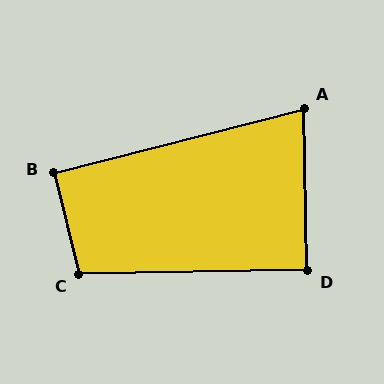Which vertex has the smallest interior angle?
A, at approximately 77 degrees.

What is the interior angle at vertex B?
Approximately 90 degrees (approximately right).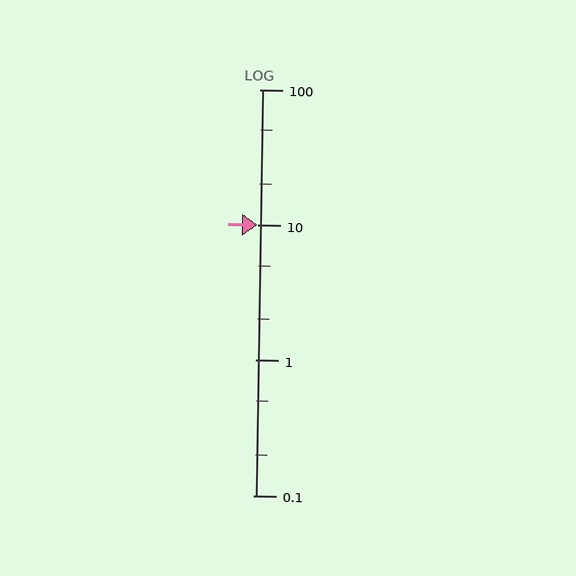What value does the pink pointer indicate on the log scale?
The pointer indicates approximately 10.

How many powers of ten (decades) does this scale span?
The scale spans 3 decades, from 0.1 to 100.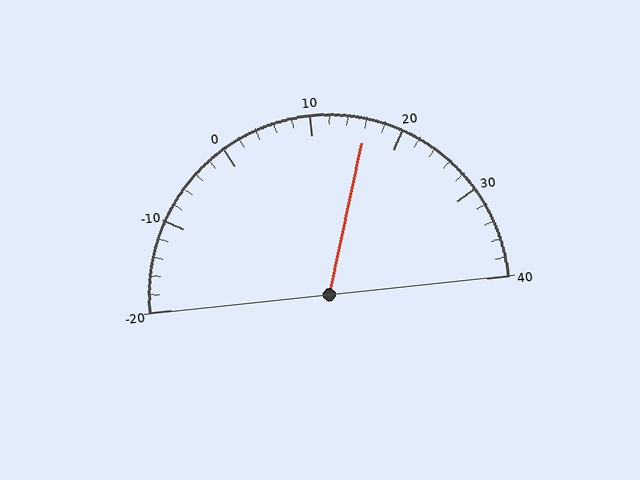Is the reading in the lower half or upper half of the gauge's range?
The reading is in the upper half of the range (-20 to 40).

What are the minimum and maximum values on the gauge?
The gauge ranges from -20 to 40.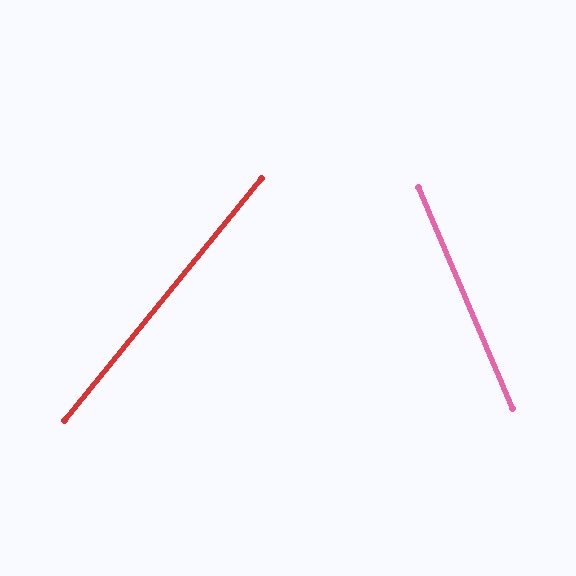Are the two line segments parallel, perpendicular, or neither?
Neither parallel nor perpendicular — they differ by about 62°.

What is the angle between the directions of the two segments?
Approximately 62 degrees.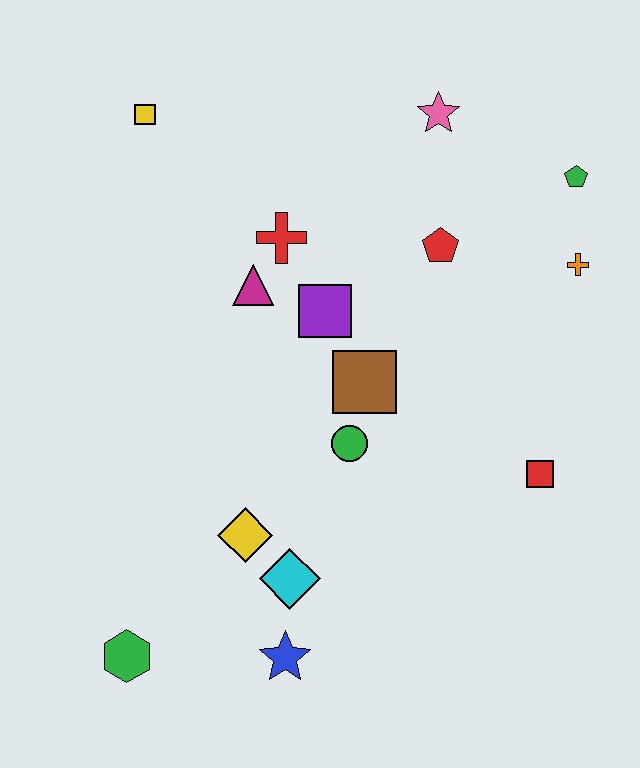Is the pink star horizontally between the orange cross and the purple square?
Yes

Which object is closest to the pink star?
The red pentagon is closest to the pink star.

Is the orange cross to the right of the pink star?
Yes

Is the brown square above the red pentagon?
No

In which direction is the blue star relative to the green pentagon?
The blue star is below the green pentagon.